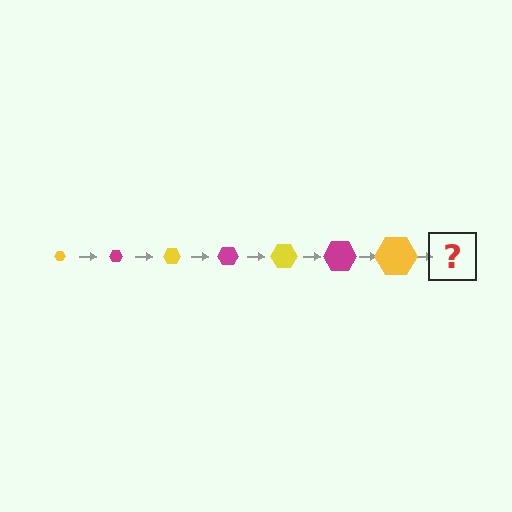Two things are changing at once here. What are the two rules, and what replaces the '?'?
The two rules are that the hexagon grows larger each step and the color cycles through yellow and magenta. The '?' should be a magenta hexagon, larger than the previous one.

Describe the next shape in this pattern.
It should be a magenta hexagon, larger than the previous one.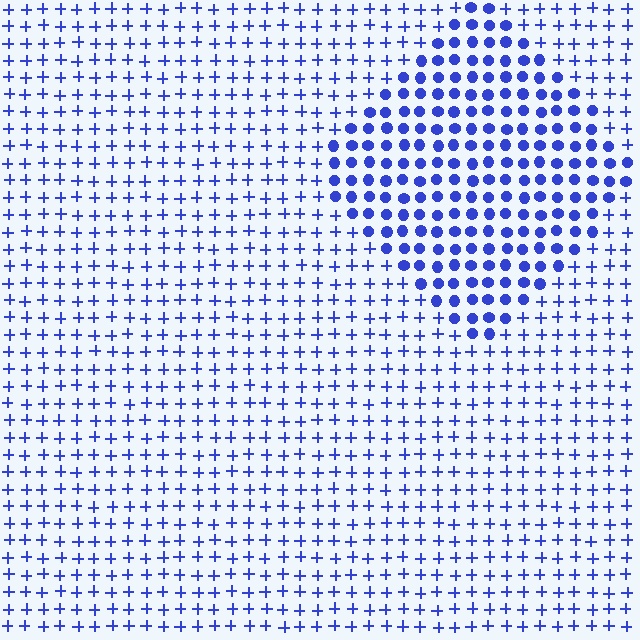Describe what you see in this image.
The image is filled with small blue elements arranged in a uniform grid. A diamond-shaped region contains circles, while the surrounding area contains plus signs. The boundary is defined purely by the change in element shape.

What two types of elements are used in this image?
The image uses circles inside the diamond region and plus signs outside it.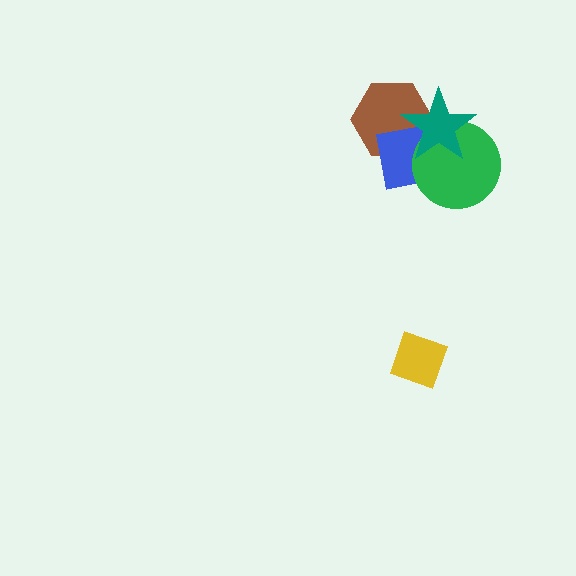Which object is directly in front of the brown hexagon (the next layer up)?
The blue square is directly in front of the brown hexagon.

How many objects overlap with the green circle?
2 objects overlap with the green circle.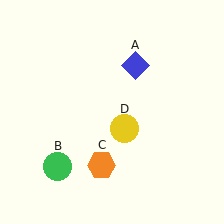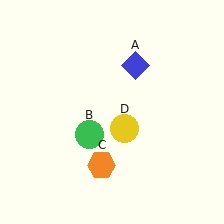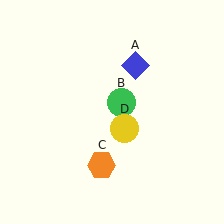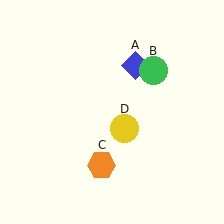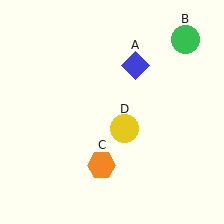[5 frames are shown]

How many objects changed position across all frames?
1 object changed position: green circle (object B).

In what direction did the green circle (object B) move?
The green circle (object B) moved up and to the right.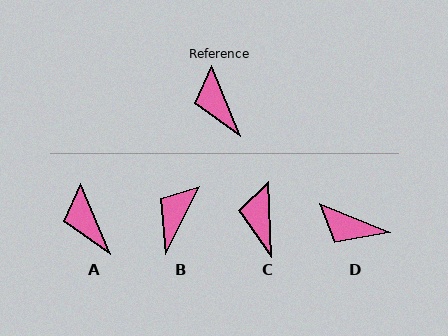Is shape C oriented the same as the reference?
No, it is off by about 21 degrees.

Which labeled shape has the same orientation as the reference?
A.